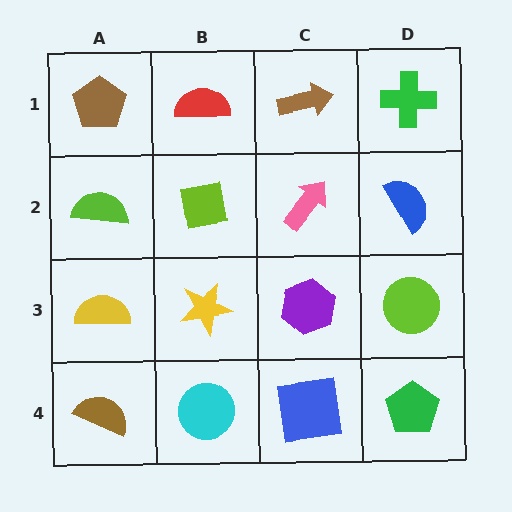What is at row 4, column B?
A cyan circle.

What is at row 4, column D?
A green pentagon.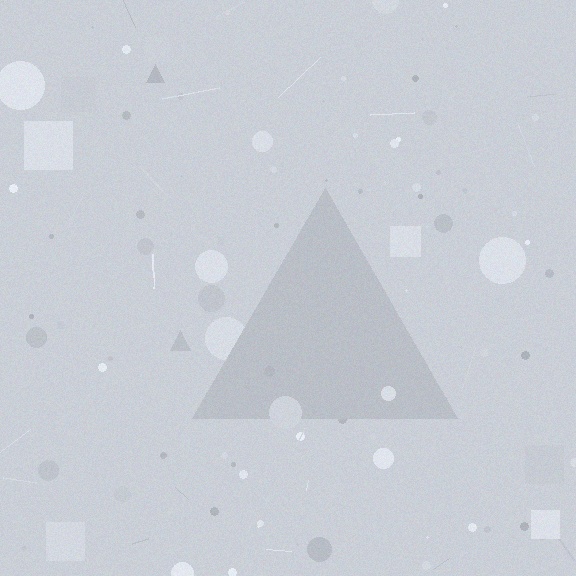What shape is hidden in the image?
A triangle is hidden in the image.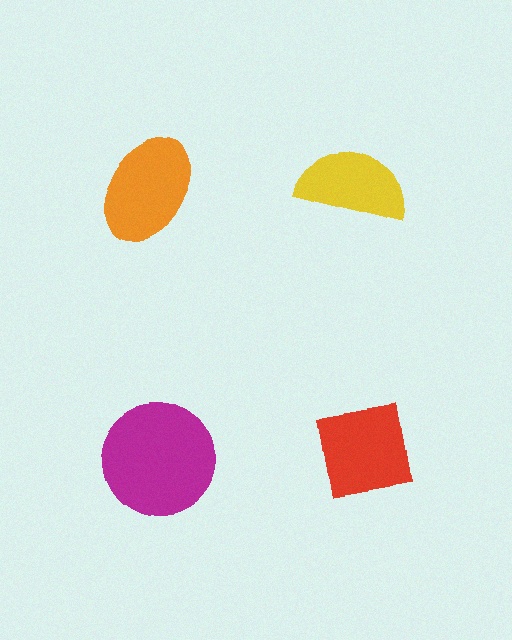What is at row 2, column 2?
A red square.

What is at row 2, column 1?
A magenta circle.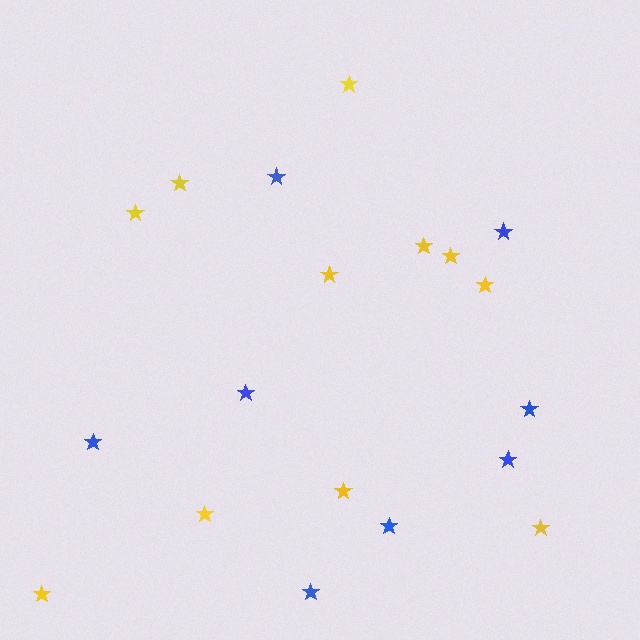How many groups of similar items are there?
There are 2 groups: one group of yellow stars (11) and one group of blue stars (8).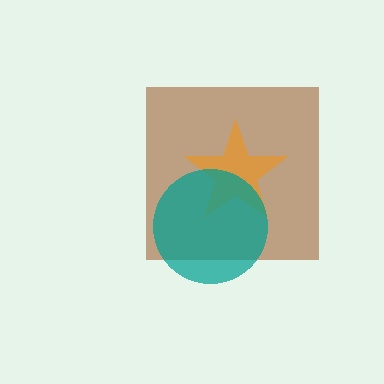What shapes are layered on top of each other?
The layered shapes are: a brown square, an orange star, a teal circle.